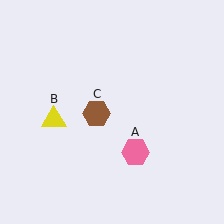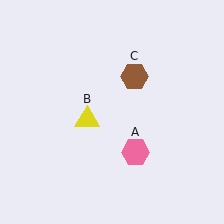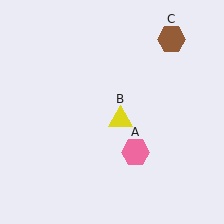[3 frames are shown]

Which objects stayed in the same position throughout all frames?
Pink hexagon (object A) remained stationary.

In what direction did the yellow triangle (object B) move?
The yellow triangle (object B) moved right.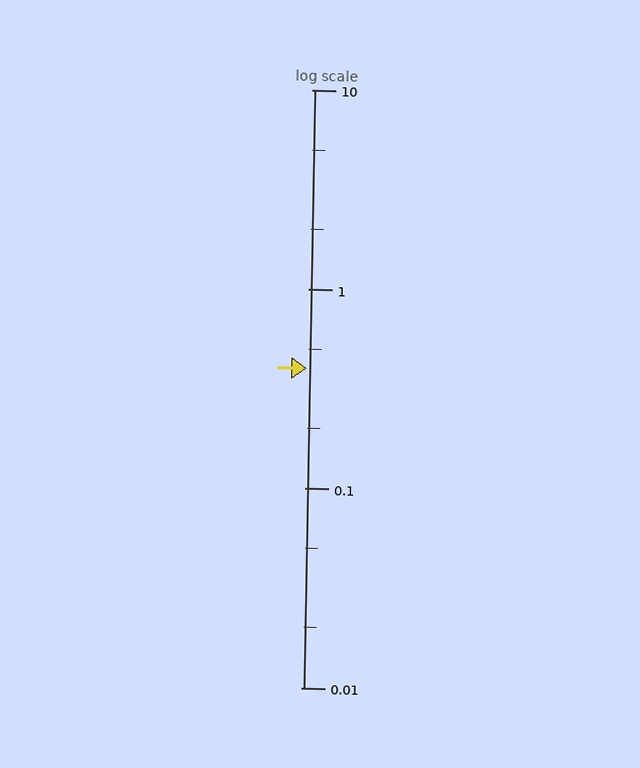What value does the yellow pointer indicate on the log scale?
The pointer indicates approximately 0.4.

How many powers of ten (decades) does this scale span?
The scale spans 3 decades, from 0.01 to 10.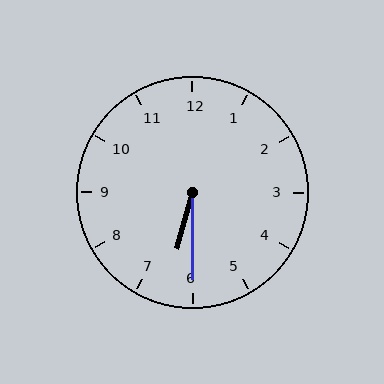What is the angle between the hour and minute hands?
Approximately 15 degrees.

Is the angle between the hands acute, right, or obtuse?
It is acute.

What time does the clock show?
6:30.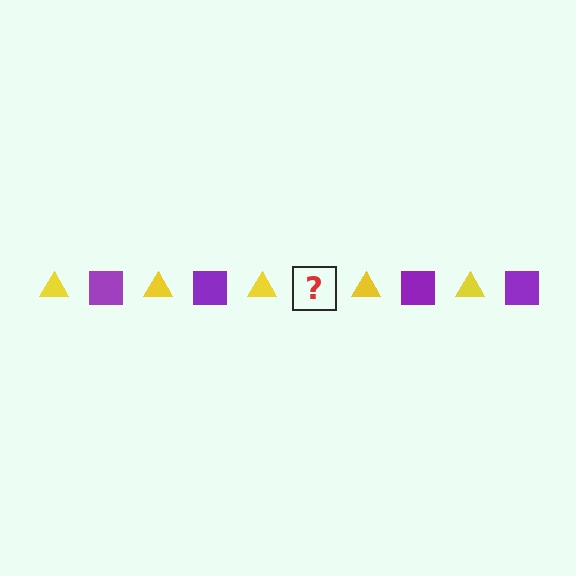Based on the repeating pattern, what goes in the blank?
The blank should be a purple square.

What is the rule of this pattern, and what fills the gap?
The rule is that the pattern alternates between yellow triangle and purple square. The gap should be filled with a purple square.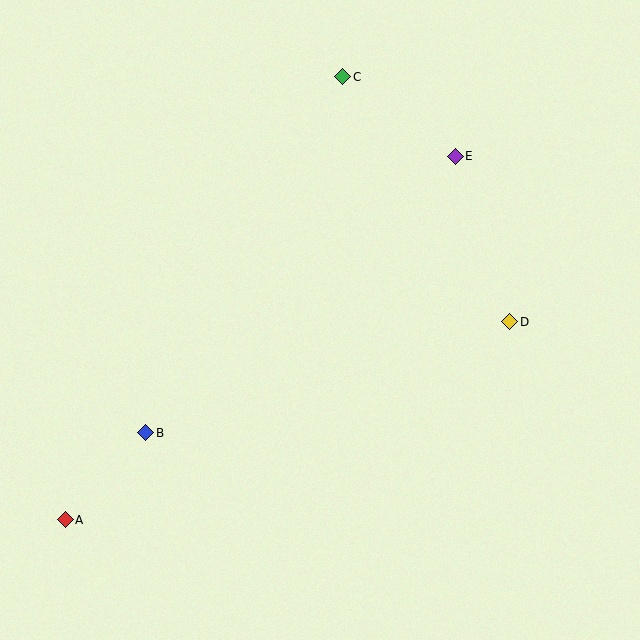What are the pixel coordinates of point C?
Point C is at (343, 77).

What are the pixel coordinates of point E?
Point E is at (455, 156).